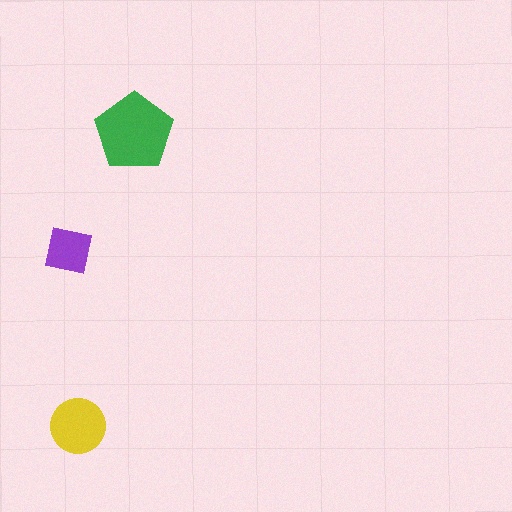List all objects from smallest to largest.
The purple square, the yellow circle, the green pentagon.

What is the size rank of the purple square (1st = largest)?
3rd.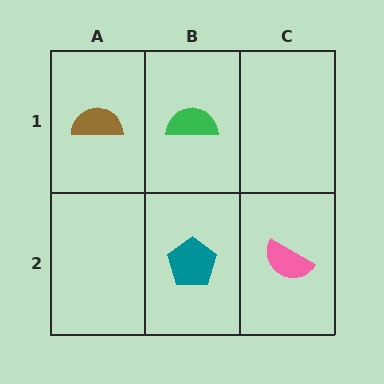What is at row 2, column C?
A pink semicircle.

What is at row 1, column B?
A green semicircle.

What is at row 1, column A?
A brown semicircle.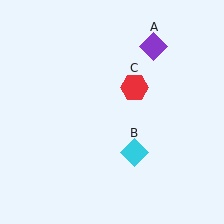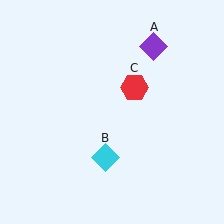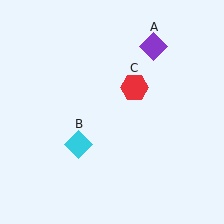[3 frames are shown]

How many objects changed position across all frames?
1 object changed position: cyan diamond (object B).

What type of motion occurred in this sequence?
The cyan diamond (object B) rotated clockwise around the center of the scene.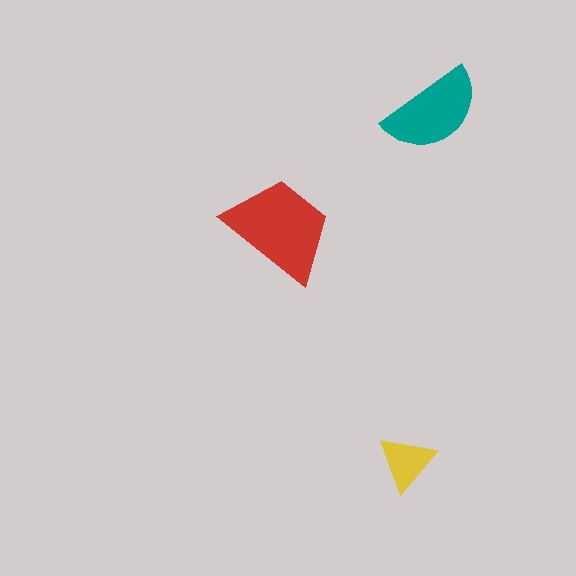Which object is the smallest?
The yellow triangle.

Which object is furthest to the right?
The teal semicircle is rightmost.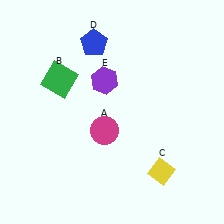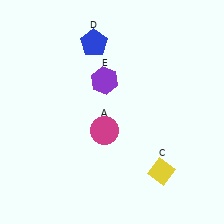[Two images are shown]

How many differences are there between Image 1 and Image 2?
There is 1 difference between the two images.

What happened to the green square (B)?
The green square (B) was removed in Image 2. It was in the top-left area of Image 1.